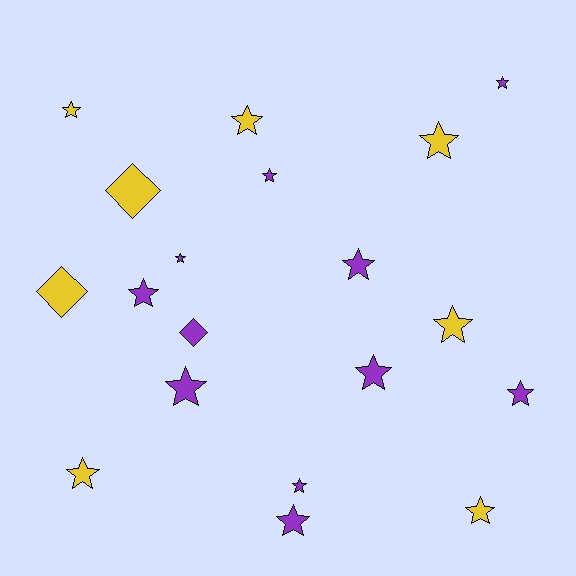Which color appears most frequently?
Purple, with 11 objects.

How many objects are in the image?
There are 19 objects.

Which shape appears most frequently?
Star, with 16 objects.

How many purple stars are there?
There are 10 purple stars.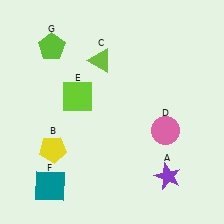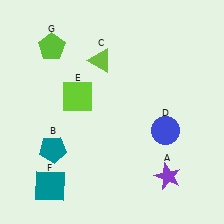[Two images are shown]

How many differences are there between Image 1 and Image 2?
There are 2 differences between the two images.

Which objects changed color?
B changed from yellow to teal. D changed from pink to blue.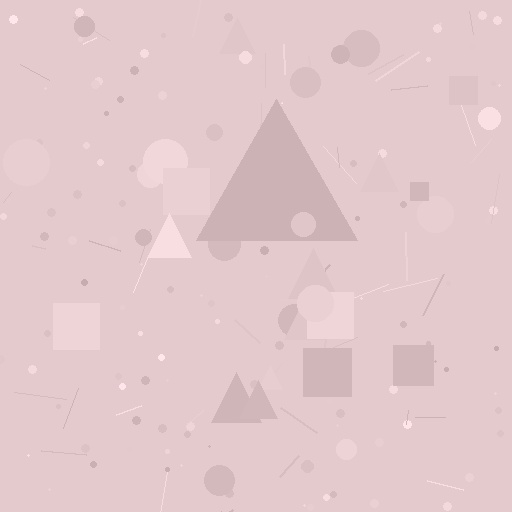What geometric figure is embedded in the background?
A triangle is embedded in the background.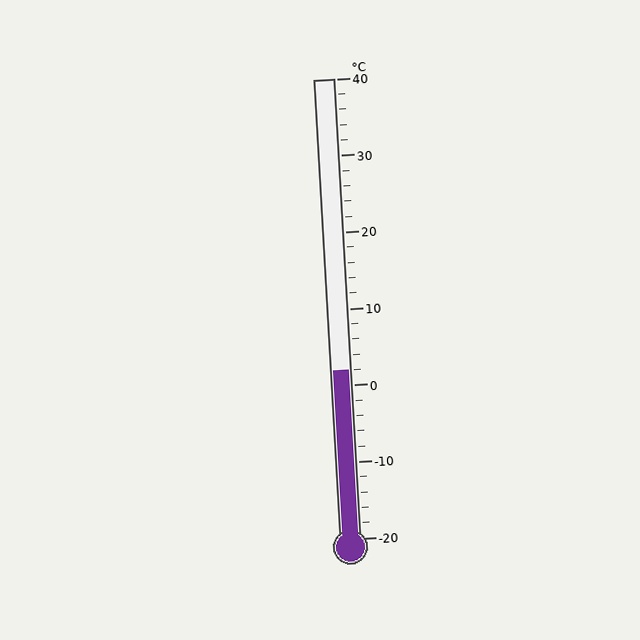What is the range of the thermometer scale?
The thermometer scale ranges from -20°C to 40°C.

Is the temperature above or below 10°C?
The temperature is below 10°C.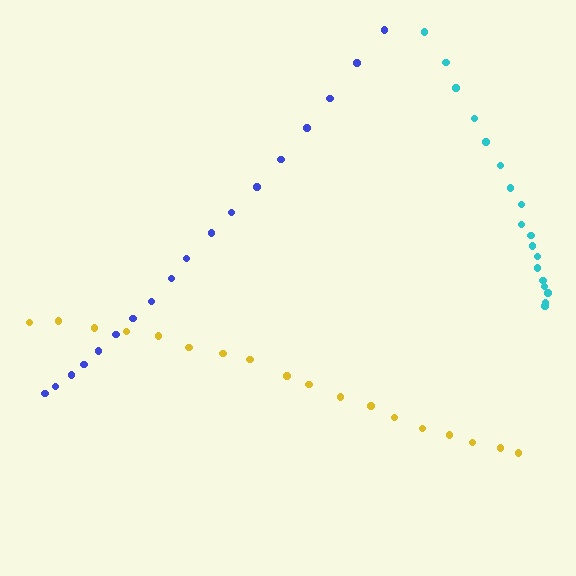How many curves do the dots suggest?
There are 3 distinct paths.